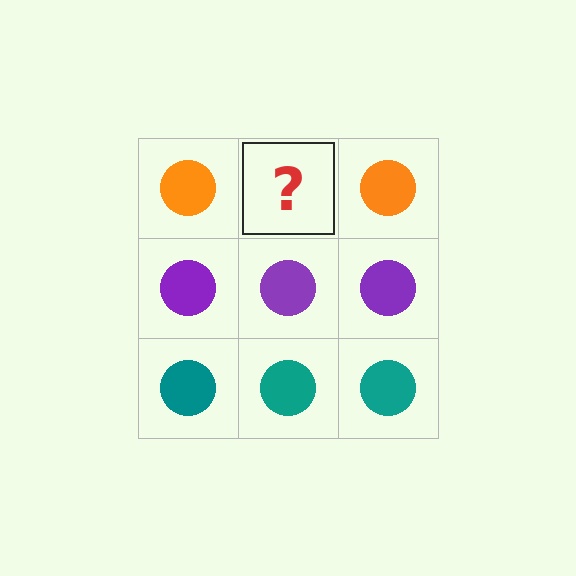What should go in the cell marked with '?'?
The missing cell should contain an orange circle.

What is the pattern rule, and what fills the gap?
The rule is that each row has a consistent color. The gap should be filled with an orange circle.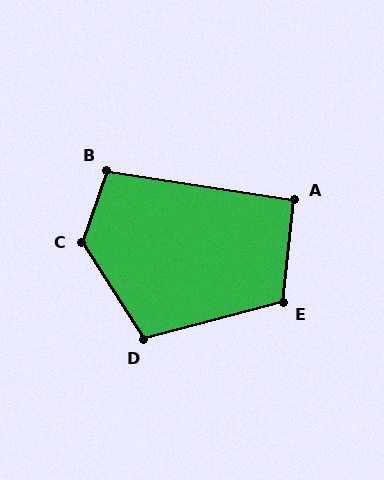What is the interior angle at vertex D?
Approximately 108 degrees (obtuse).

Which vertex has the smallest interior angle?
A, at approximately 92 degrees.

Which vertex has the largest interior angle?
C, at approximately 129 degrees.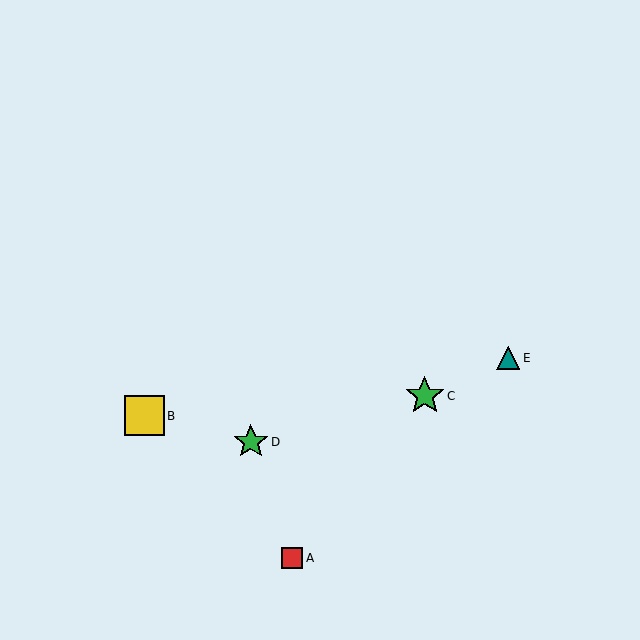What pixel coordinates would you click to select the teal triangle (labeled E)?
Click at (508, 358) to select the teal triangle E.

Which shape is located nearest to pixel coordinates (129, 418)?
The yellow square (labeled B) at (144, 416) is nearest to that location.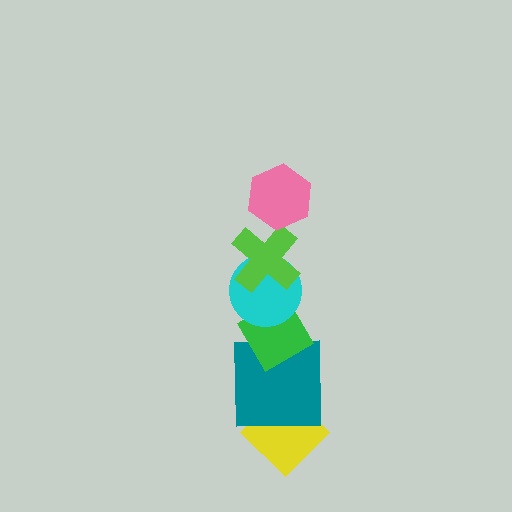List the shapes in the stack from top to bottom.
From top to bottom: the pink hexagon, the lime cross, the cyan circle, the green diamond, the teal square, the yellow diamond.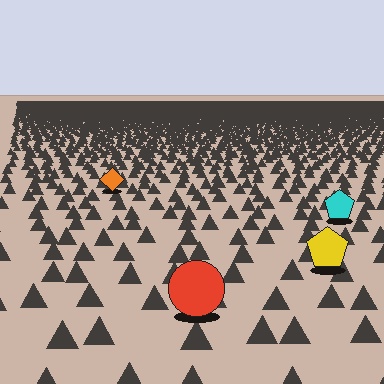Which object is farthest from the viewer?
The orange diamond is farthest from the viewer. It appears smaller and the ground texture around it is denser.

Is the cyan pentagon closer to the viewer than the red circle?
No. The red circle is closer — you can tell from the texture gradient: the ground texture is coarser near it.